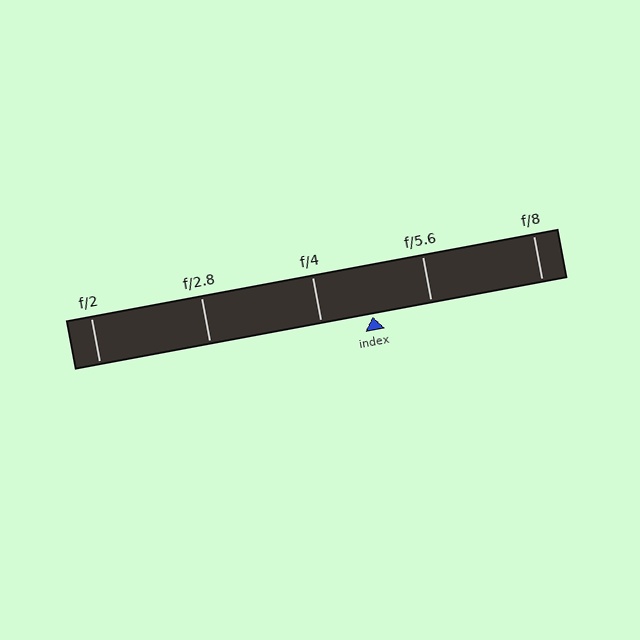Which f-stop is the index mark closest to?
The index mark is closest to f/4.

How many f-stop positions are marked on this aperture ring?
There are 5 f-stop positions marked.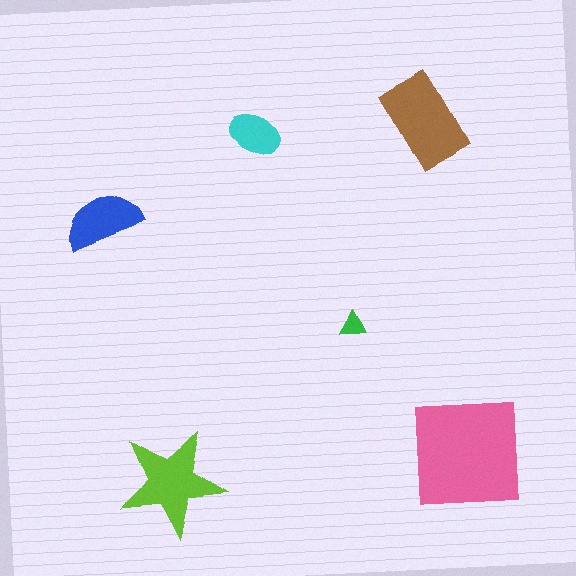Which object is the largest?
The pink square.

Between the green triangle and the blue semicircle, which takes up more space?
The blue semicircle.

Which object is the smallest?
The green triangle.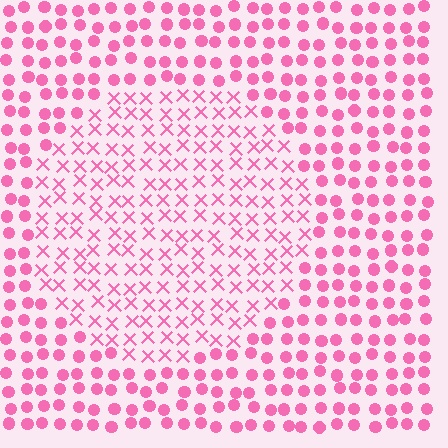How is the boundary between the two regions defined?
The boundary is defined by a change in element shape: X marks inside vs. circles outside. All elements share the same color and spacing.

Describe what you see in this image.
The image is filled with small pink elements arranged in a uniform grid. A circle-shaped region contains X marks, while the surrounding area contains circles. The boundary is defined purely by the change in element shape.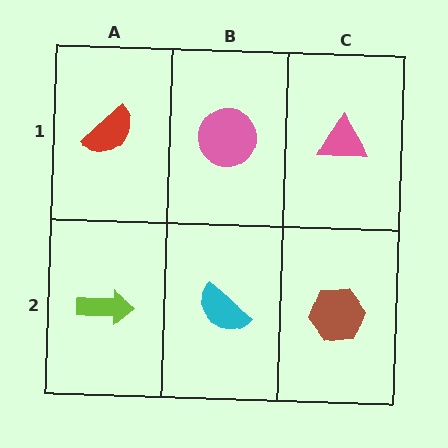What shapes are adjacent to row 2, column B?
A pink circle (row 1, column B), a lime arrow (row 2, column A), a brown hexagon (row 2, column C).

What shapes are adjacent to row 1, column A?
A lime arrow (row 2, column A), a pink circle (row 1, column B).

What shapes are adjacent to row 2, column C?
A pink triangle (row 1, column C), a cyan semicircle (row 2, column B).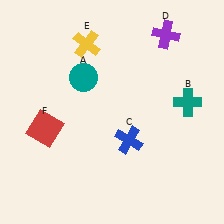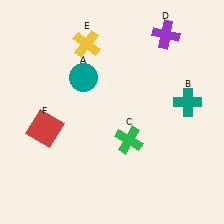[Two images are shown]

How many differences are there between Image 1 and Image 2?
There is 1 difference between the two images.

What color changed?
The cross (C) changed from blue in Image 1 to green in Image 2.